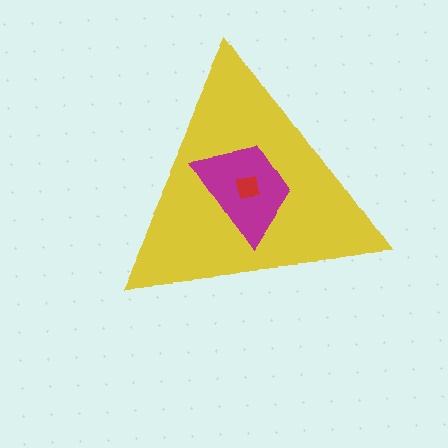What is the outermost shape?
The yellow triangle.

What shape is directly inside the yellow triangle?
The magenta trapezoid.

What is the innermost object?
The red square.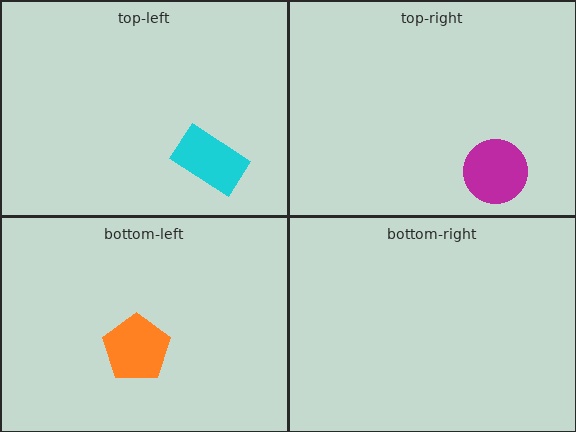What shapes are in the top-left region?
The cyan rectangle.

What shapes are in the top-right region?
The magenta circle.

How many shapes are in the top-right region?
1.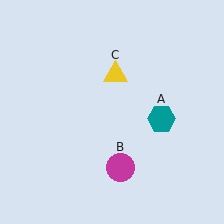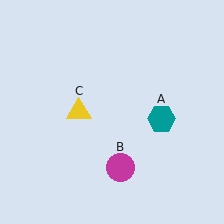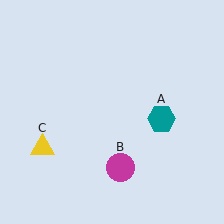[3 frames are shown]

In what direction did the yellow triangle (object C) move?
The yellow triangle (object C) moved down and to the left.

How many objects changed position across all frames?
1 object changed position: yellow triangle (object C).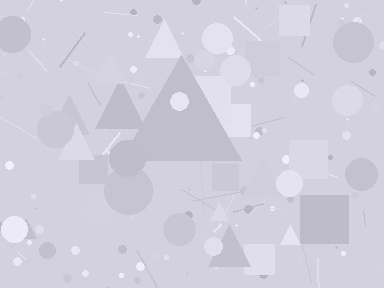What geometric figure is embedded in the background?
A triangle is embedded in the background.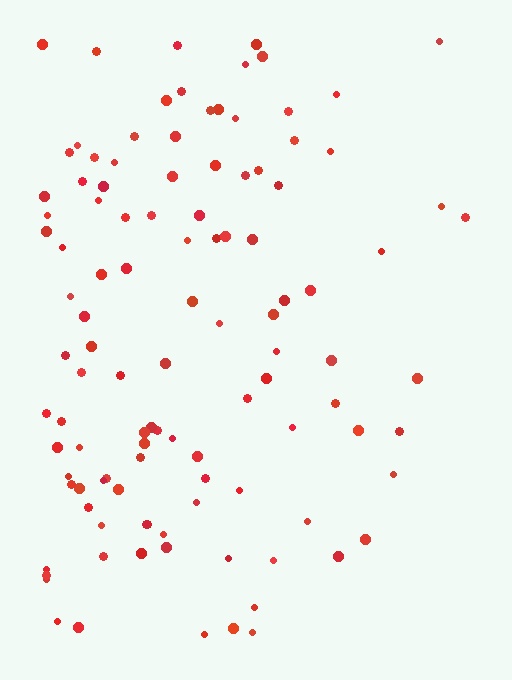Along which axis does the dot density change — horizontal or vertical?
Horizontal.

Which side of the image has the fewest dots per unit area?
The right.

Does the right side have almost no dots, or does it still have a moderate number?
Still a moderate number, just noticeably fewer than the left.